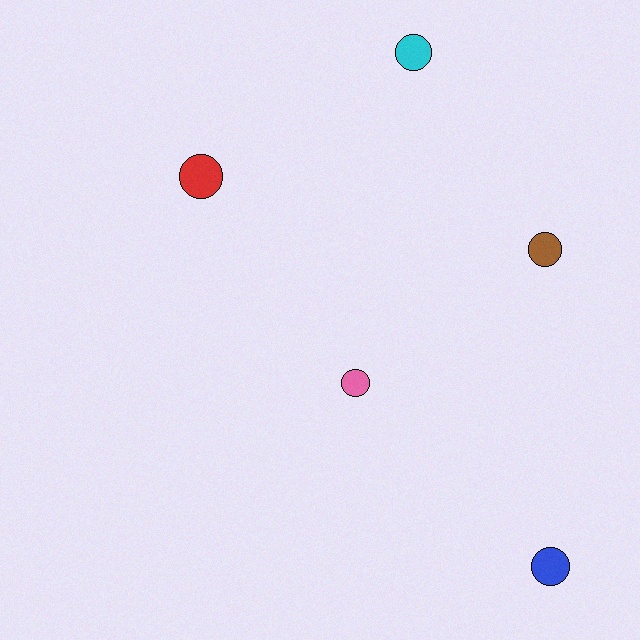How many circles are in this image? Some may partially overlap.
There are 5 circles.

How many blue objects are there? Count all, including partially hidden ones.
There is 1 blue object.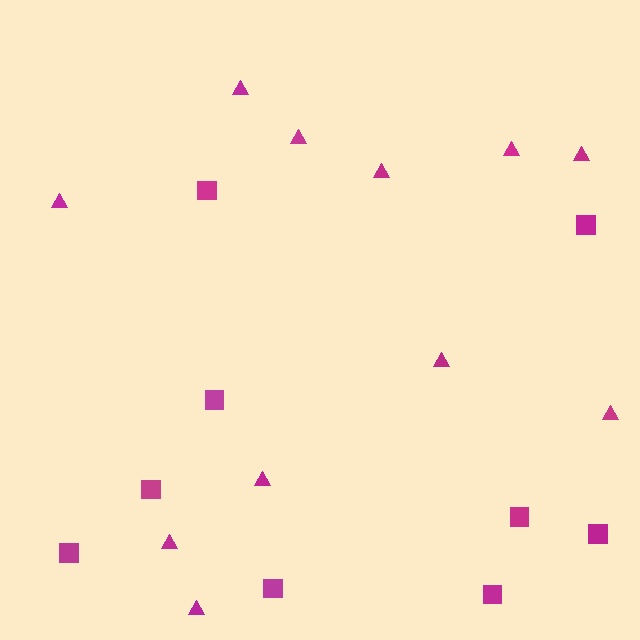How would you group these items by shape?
There are 2 groups: one group of squares (9) and one group of triangles (11).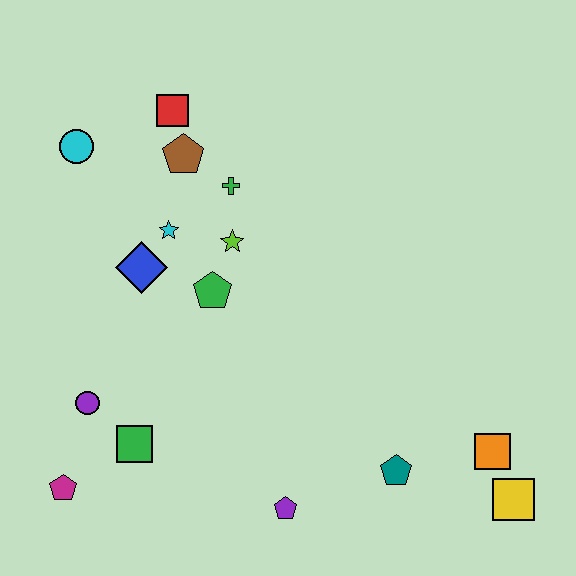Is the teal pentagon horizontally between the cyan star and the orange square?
Yes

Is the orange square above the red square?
No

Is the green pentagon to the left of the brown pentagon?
No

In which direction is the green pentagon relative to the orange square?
The green pentagon is to the left of the orange square.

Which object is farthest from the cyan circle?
The yellow square is farthest from the cyan circle.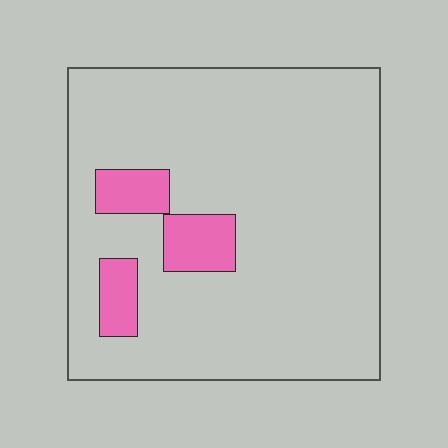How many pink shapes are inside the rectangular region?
3.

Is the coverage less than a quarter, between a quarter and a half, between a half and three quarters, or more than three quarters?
Less than a quarter.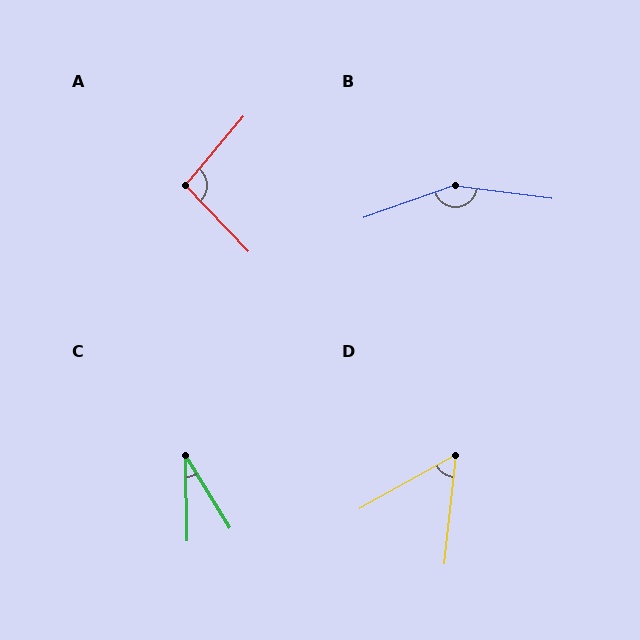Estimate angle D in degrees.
Approximately 55 degrees.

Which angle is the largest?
B, at approximately 153 degrees.